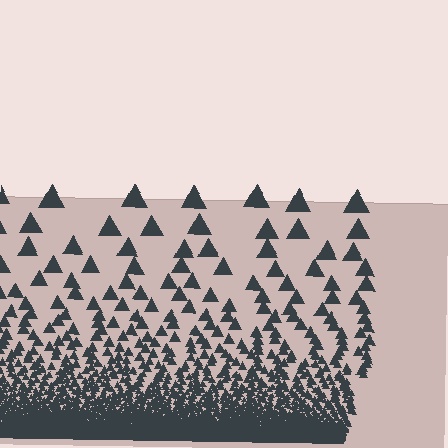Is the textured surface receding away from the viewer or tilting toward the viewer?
The surface appears to tilt toward the viewer. Texture elements get larger and sparser toward the top.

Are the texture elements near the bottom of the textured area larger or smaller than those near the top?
Smaller. The gradient is inverted — elements near the bottom are smaller and denser.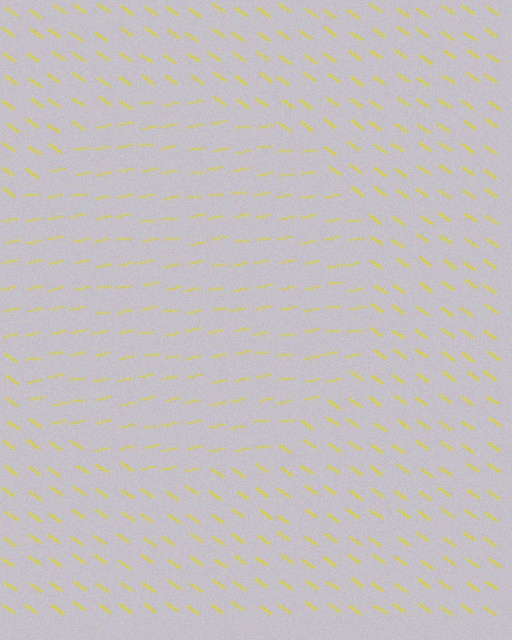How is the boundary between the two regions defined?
The boundary is defined purely by a change in line orientation (approximately 45 degrees difference). All lines are the same color and thickness.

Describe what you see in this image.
The image is filled with small yellow line segments. A circle region in the image has lines oriented differently from the surrounding lines, creating a visible texture boundary.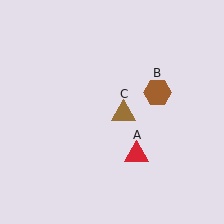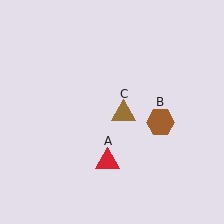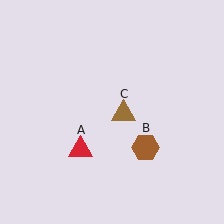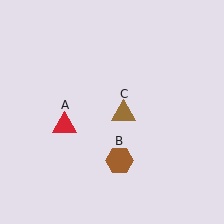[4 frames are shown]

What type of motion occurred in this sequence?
The red triangle (object A), brown hexagon (object B) rotated clockwise around the center of the scene.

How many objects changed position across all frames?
2 objects changed position: red triangle (object A), brown hexagon (object B).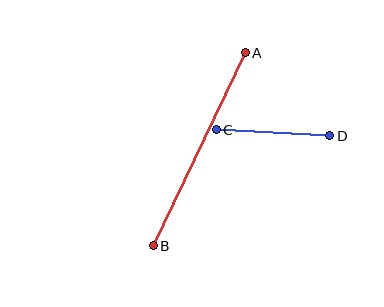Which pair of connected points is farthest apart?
Points A and B are farthest apart.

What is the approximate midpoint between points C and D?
The midpoint is at approximately (273, 133) pixels.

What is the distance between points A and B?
The distance is approximately 214 pixels.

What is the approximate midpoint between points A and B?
The midpoint is at approximately (199, 149) pixels.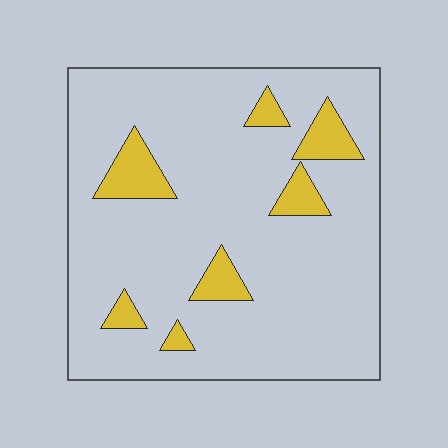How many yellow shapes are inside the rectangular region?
7.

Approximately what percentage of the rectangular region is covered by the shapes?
Approximately 10%.